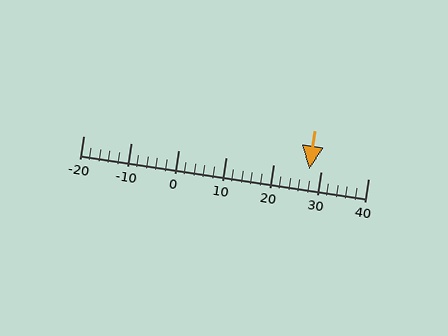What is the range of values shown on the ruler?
The ruler shows values from -20 to 40.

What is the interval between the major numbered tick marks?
The major tick marks are spaced 10 units apart.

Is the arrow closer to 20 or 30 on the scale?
The arrow is closer to 30.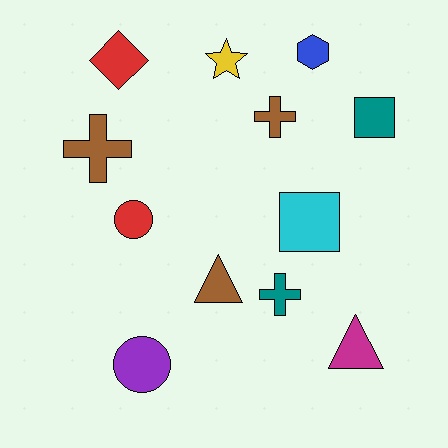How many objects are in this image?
There are 12 objects.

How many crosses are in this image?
There are 3 crosses.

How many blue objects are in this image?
There is 1 blue object.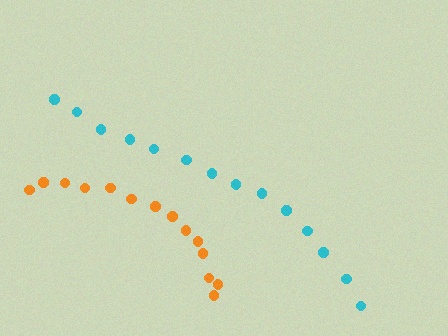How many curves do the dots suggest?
There are 2 distinct paths.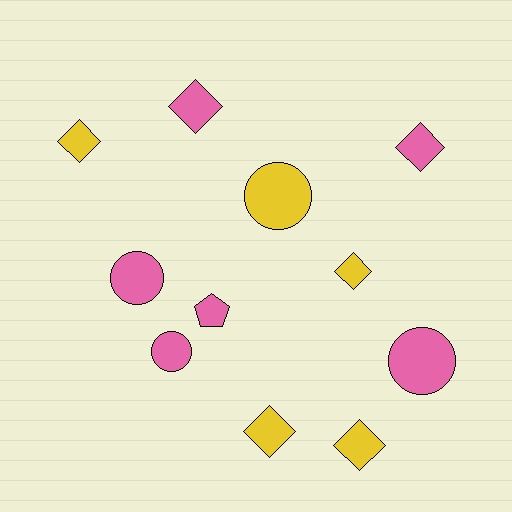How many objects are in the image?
There are 11 objects.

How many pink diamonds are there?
There are 2 pink diamonds.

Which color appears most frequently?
Pink, with 6 objects.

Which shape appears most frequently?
Diamond, with 6 objects.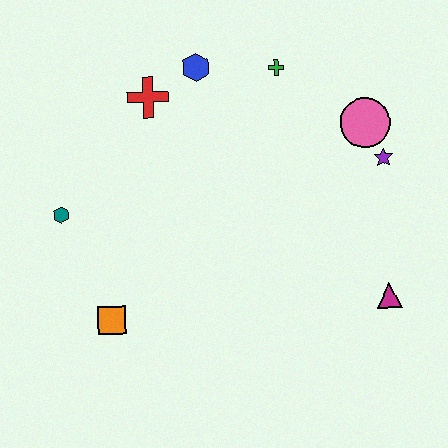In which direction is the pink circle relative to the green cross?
The pink circle is to the right of the green cross.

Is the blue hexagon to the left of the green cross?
Yes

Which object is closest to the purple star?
The pink circle is closest to the purple star.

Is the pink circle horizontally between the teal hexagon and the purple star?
Yes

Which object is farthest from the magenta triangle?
The teal hexagon is farthest from the magenta triangle.